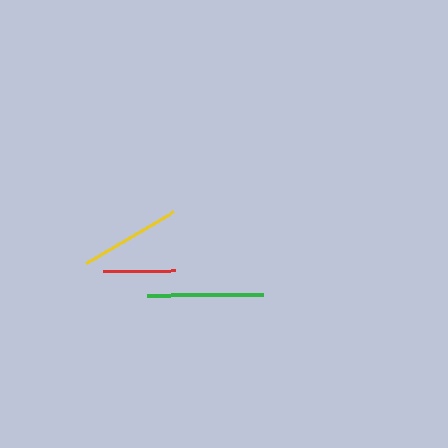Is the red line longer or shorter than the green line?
The green line is longer than the red line.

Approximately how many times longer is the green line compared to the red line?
The green line is approximately 1.6 times the length of the red line.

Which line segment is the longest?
The green line is the longest at approximately 116 pixels.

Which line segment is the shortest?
The red line is the shortest at approximately 72 pixels.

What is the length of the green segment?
The green segment is approximately 116 pixels long.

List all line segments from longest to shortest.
From longest to shortest: green, yellow, red.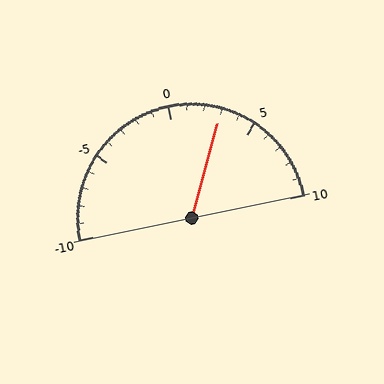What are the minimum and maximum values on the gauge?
The gauge ranges from -10 to 10.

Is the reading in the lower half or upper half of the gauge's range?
The reading is in the upper half of the range (-10 to 10).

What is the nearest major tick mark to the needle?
The nearest major tick mark is 5.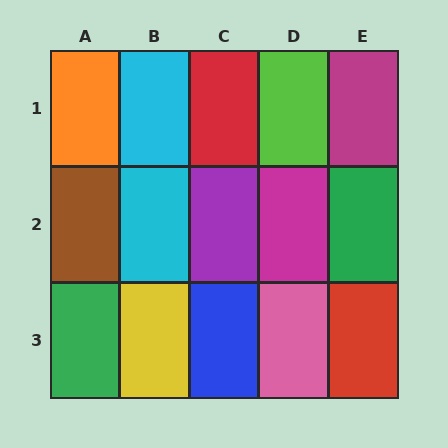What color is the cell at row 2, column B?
Cyan.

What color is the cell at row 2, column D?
Magenta.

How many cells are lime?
1 cell is lime.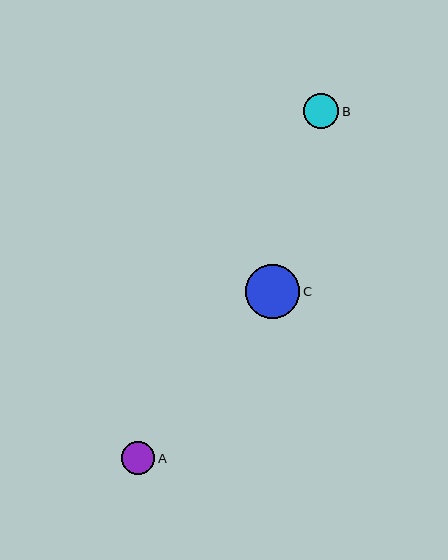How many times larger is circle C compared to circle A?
Circle C is approximately 1.6 times the size of circle A.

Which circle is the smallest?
Circle A is the smallest with a size of approximately 33 pixels.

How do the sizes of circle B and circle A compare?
Circle B and circle A are approximately the same size.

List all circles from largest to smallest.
From largest to smallest: C, B, A.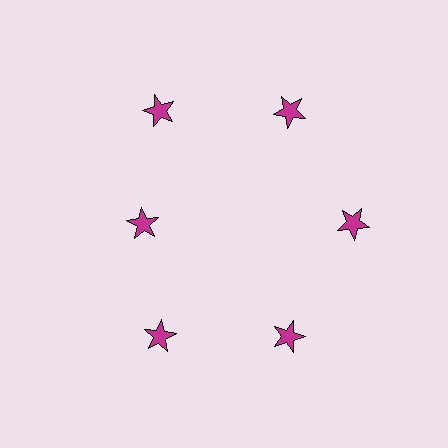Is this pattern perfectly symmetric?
No. The 6 magenta stars are arranged in a ring, but one element near the 9 o'clock position is pulled inward toward the center, breaking the 6-fold rotational symmetry.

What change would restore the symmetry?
The symmetry would be restored by moving it outward, back onto the ring so that all 6 stars sit at equal angles and equal distance from the center.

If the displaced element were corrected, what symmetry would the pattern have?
It would have 6-fold rotational symmetry — the pattern would map onto itself every 60 degrees.